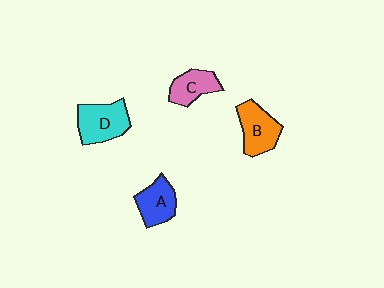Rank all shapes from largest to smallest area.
From largest to smallest: D (cyan), B (orange), A (blue), C (pink).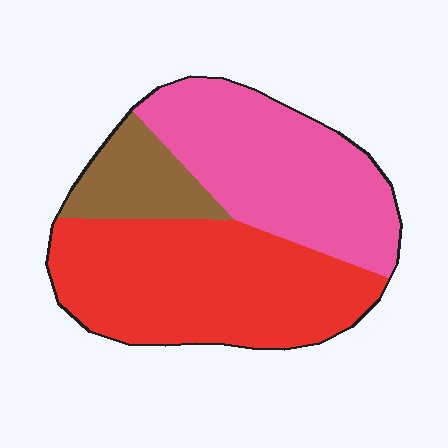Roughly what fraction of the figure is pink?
Pink covers roughly 40% of the figure.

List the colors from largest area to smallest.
From largest to smallest: red, pink, brown.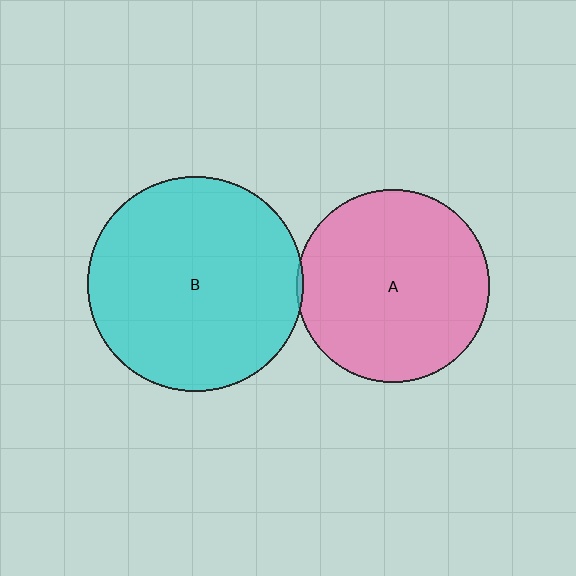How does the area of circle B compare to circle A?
Approximately 1.2 times.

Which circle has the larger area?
Circle B (cyan).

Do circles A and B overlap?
Yes.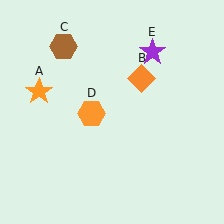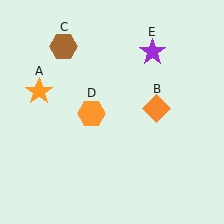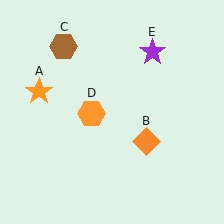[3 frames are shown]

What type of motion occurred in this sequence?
The orange diamond (object B) rotated clockwise around the center of the scene.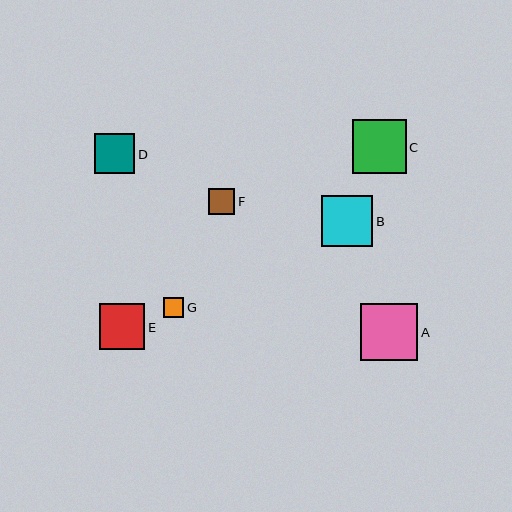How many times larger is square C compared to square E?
Square C is approximately 1.2 times the size of square E.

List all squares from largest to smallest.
From largest to smallest: A, C, B, E, D, F, G.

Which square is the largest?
Square A is the largest with a size of approximately 57 pixels.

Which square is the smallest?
Square G is the smallest with a size of approximately 20 pixels.